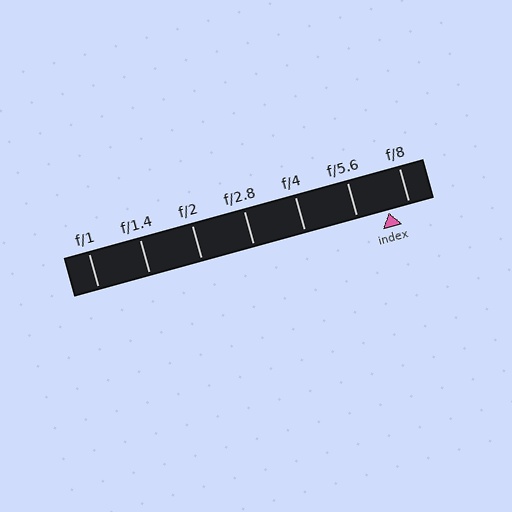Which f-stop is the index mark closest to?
The index mark is closest to f/8.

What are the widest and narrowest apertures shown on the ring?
The widest aperture shown is f/1 and the narrowest is f/8.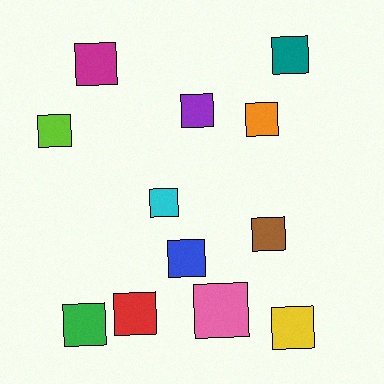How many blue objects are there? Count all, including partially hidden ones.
There is 1 blue object.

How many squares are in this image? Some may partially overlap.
There are 12 squares.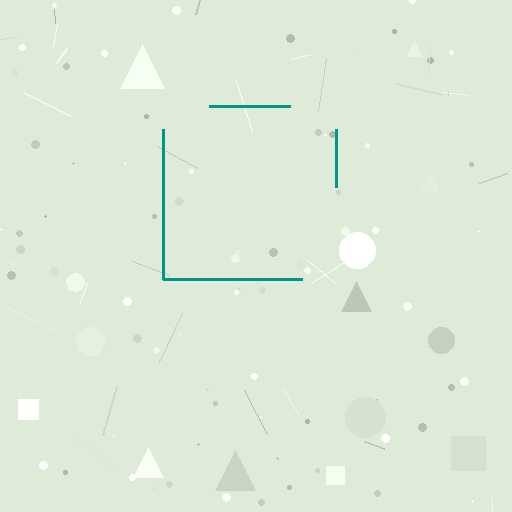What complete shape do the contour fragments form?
The contour fragments form a square.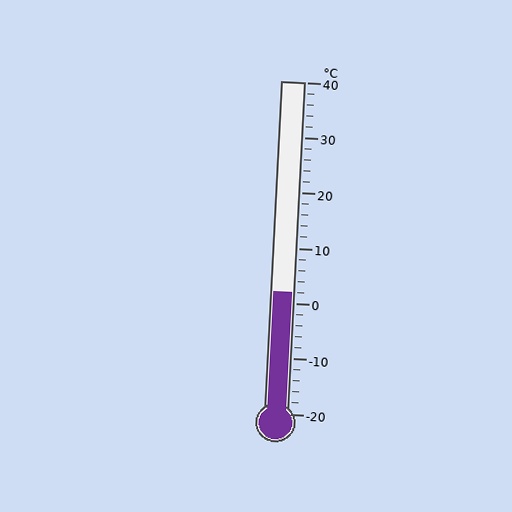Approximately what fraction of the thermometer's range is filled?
The thermometer is filled to approximately 35% of its range.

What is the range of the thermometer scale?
The thermometer scale ranges from -20°C to 40°C.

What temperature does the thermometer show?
The thermometer shows approximately 2°C.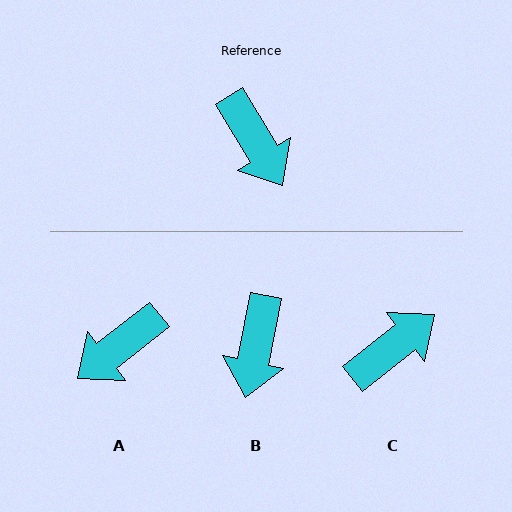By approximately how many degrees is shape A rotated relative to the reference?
Approximately 83 degrees clockwise.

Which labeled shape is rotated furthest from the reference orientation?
C, about 97 degrees away.